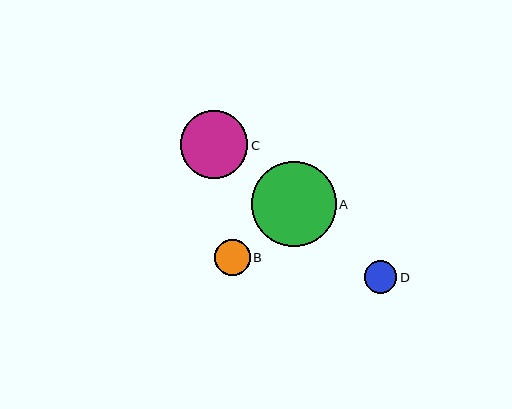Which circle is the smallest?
Circle D is the smallest with a size of approximately 32 pixels.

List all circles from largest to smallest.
From largest to smallest: A, C, B, D.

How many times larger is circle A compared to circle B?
Circle A is approximately 2.4 times the size of circle B.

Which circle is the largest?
Circle A is the largest with a size of approximately 85 pixels.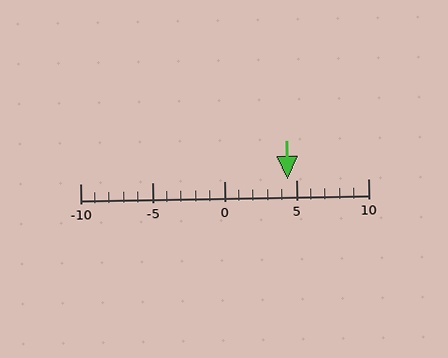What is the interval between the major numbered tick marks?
The major tick marks are spaced 5 units apart.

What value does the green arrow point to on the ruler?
The green arrow points to approximately 4.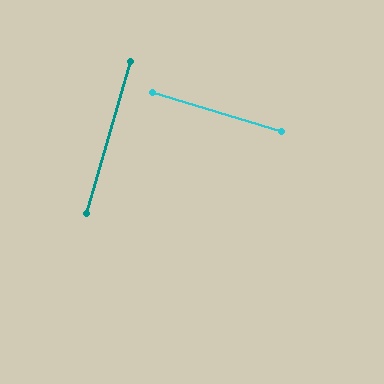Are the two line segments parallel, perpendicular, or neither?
Perpendicular — they meet at approximately 89°.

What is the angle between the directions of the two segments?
Approximately 89 degrees.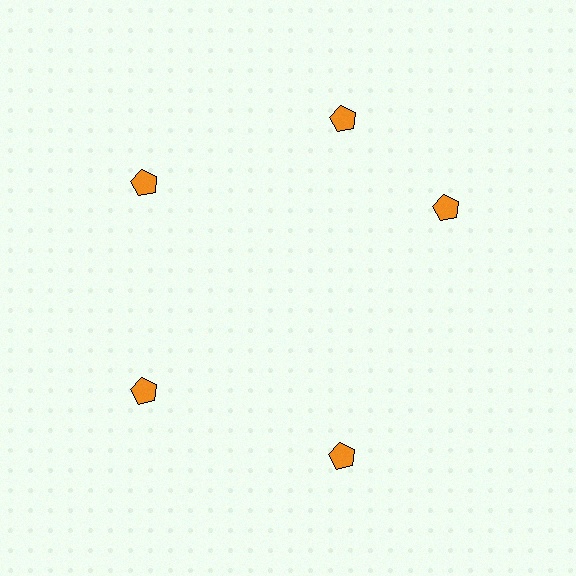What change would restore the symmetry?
The symmetry would be restored by rotating it back into even spacing with its neighbors so that all 5 pentagons sit at equal angles and equal distance from the center.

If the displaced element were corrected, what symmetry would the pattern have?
It would have 5-fold rotational symmetry — the pattern would map onto itself every 72 degrees.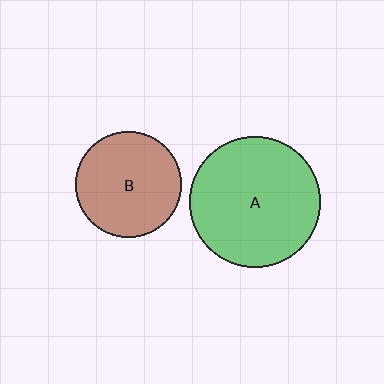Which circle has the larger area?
Circle A (green).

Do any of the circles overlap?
No, none of the circles overlap.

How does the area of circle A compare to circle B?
Approximately 1.5 times.